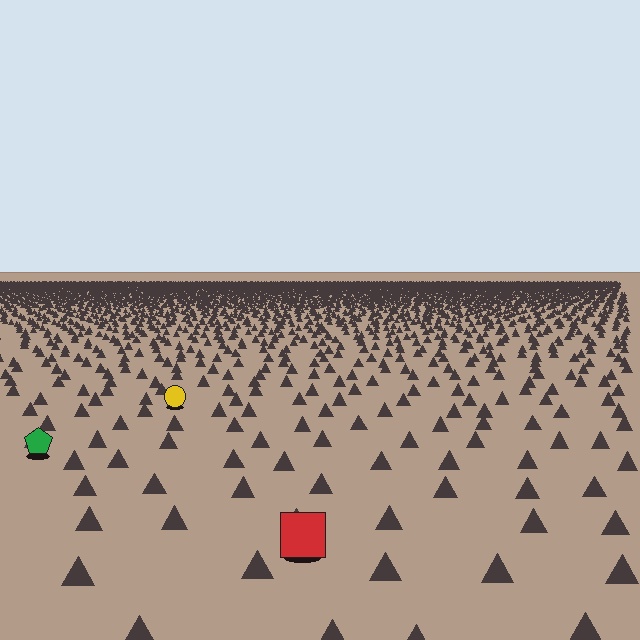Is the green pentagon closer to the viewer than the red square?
No. The red square is closer — you can tell from the texture gradient: the ground texture is coarser near it.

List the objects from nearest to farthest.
From nearest to farthest: the red square, the green pentagon, the yellow circle.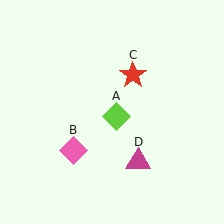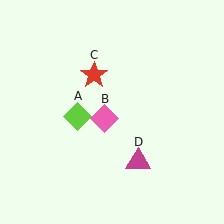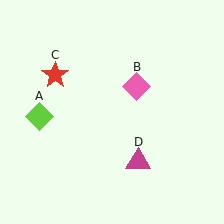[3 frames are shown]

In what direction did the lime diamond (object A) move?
The lime diamond (object A) moved left.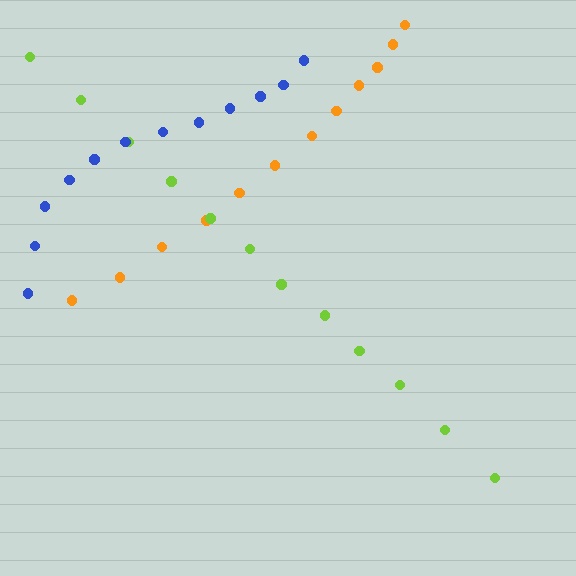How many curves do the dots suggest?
There are 3 distinct paths.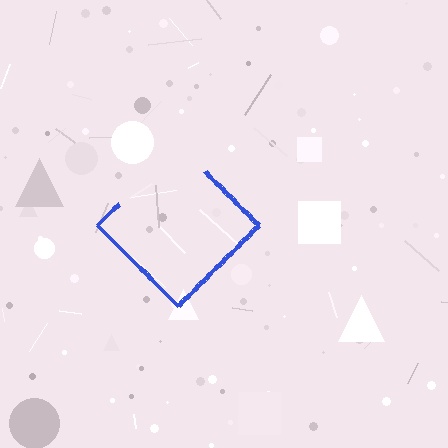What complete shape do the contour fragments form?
The contour fragments form a diamond.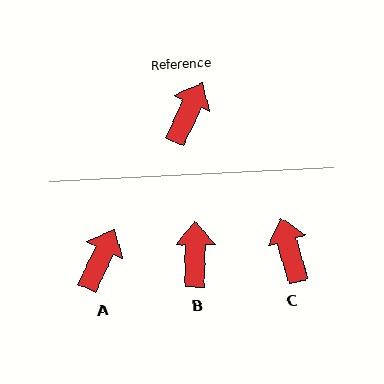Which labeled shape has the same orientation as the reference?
A.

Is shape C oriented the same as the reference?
No, it is off by about 41 degrees.